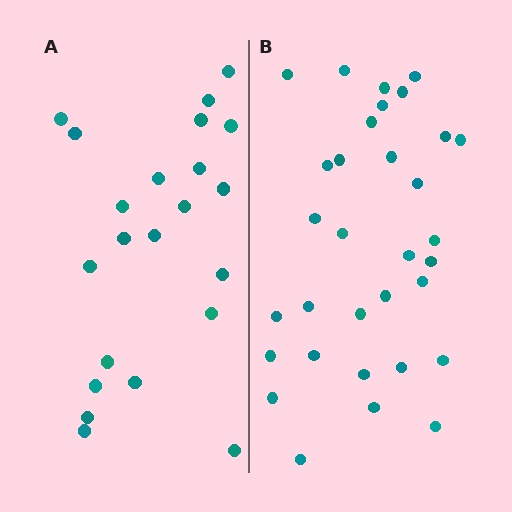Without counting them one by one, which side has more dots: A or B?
Region B (the right region) has more dots.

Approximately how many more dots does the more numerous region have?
Region B has roughly 10 or so more dots than region A.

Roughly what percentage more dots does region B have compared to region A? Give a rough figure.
About 45% more.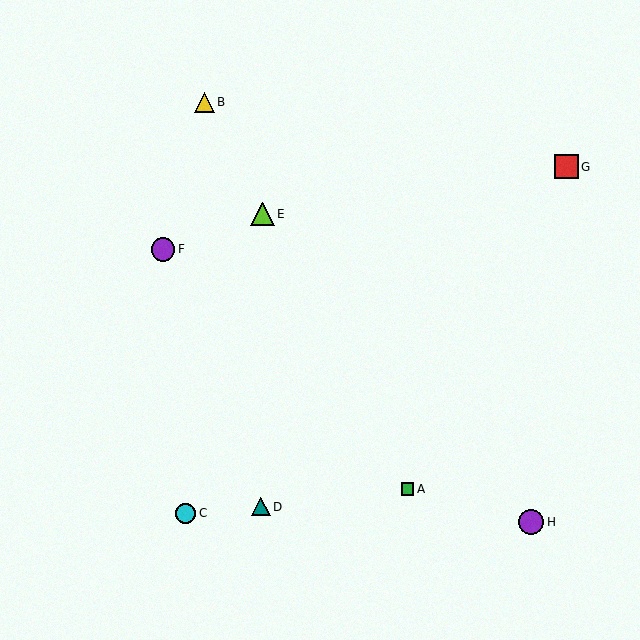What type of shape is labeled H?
Shape H is a purple circle.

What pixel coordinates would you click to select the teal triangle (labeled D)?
Click at (261, 507) to select the teal triangle D.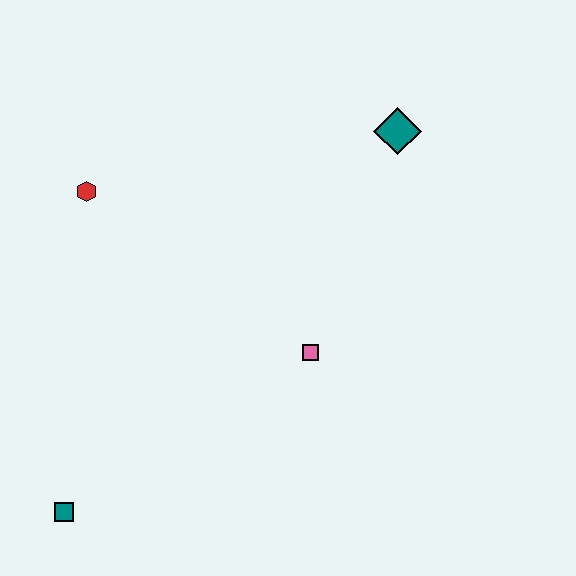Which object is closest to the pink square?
The teal diamond is closest to the pink square.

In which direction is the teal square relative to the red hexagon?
The teal square is below the red hexagon.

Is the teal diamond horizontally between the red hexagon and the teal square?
No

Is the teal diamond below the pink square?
No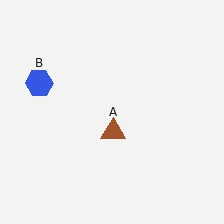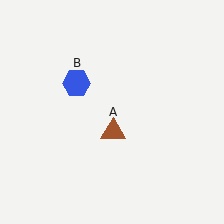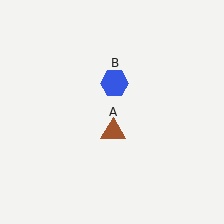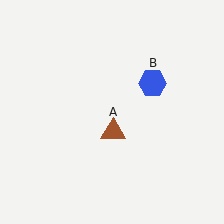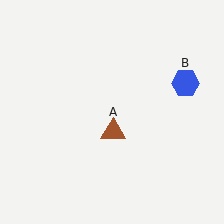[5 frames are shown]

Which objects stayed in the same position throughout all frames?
Brown triangle (object A) remained stationary.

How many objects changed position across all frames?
1 object changed position: blue hexagon (object B).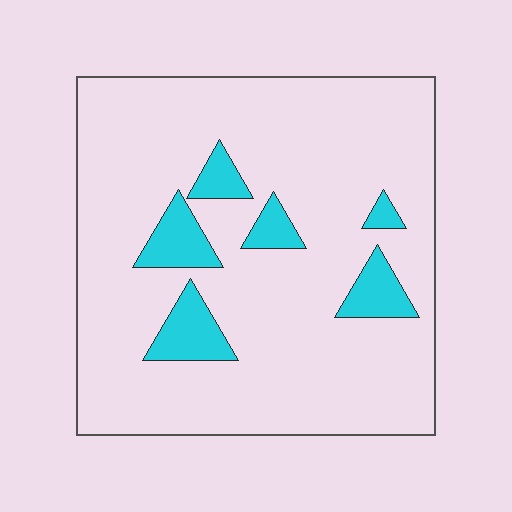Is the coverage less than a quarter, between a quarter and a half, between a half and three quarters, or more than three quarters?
Less than a quarter.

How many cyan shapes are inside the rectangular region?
6.